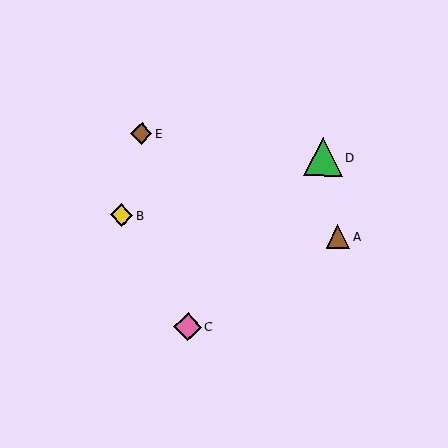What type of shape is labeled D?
Shape D is a green triangle.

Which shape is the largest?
The green triangle (labeled D) is the largest.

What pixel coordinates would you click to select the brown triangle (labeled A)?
Click at (338, 236) to select the brown triangle A.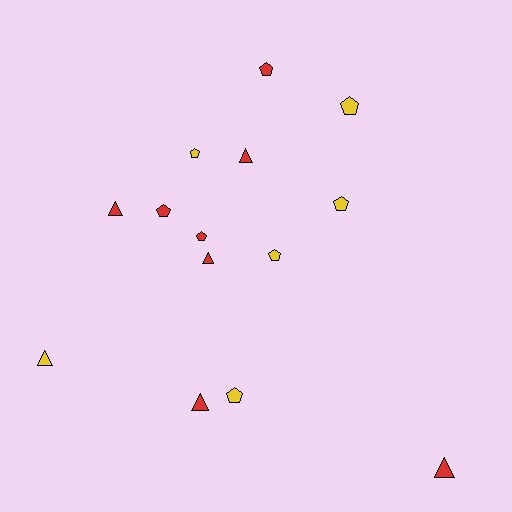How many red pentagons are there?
There are 3 red pentagons.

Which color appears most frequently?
Red, with 8 objects.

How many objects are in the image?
There are 14 objects.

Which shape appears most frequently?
Pentagon, with 8 objects.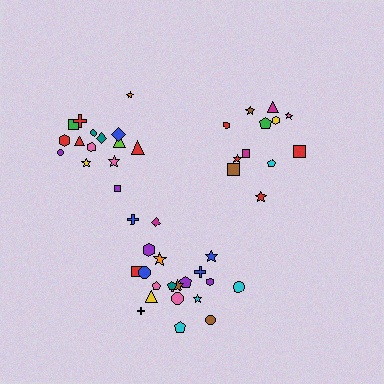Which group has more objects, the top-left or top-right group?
The top-left group.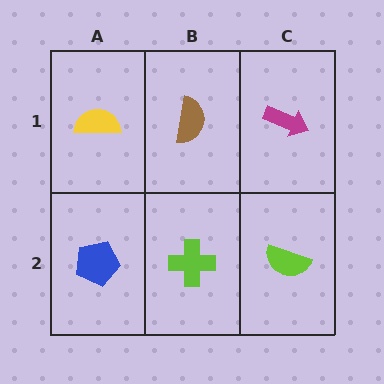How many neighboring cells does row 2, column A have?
2.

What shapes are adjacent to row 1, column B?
A lime cross (row 2, column B), a yellow semicircle (row 1, column A), a magenta arrow (row 1, column C).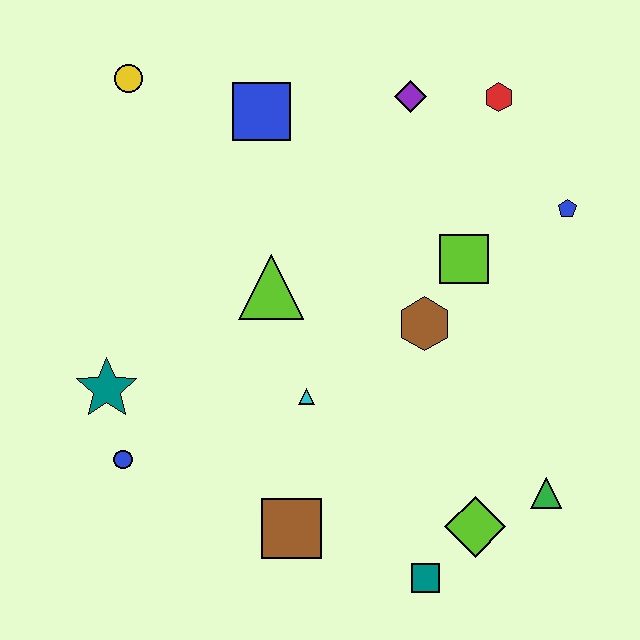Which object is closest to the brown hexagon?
The lime square is closest to the brown hexagon.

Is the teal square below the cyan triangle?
Yes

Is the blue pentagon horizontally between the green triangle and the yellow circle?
No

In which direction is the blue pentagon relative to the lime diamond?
The blue pentagon is above the lime diamond.